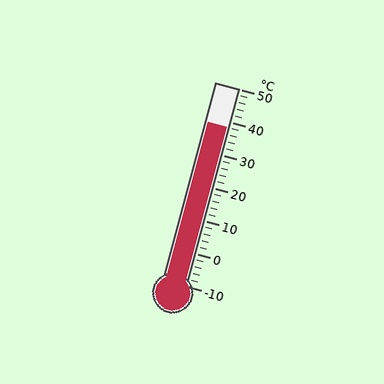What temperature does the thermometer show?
The thermometer shows approximately 38°C.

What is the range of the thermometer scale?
The thermometer scale ranges from -10°C to 50°C.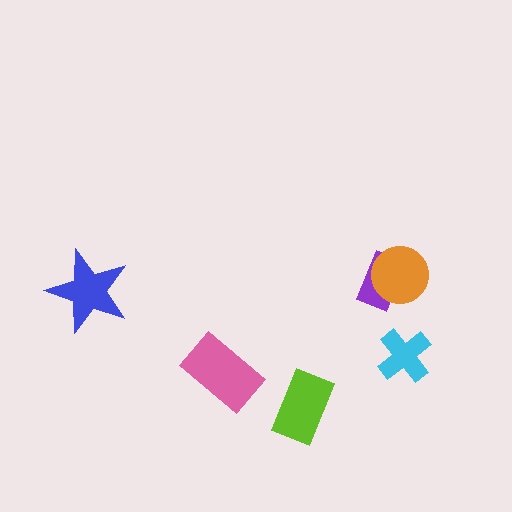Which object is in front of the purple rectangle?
The orange circle is in front of the purple rectangle.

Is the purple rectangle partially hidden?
Yes, it is partially covered by another shape.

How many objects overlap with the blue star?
0 objects overlap with the blue star.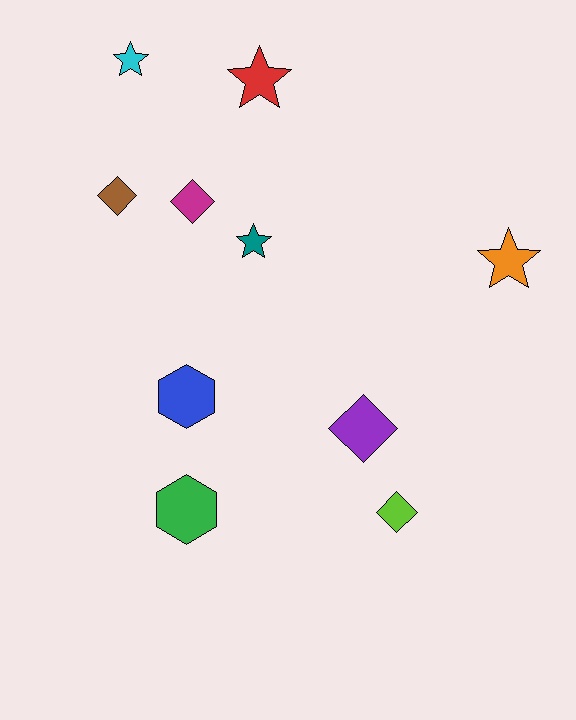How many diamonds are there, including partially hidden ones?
There are 4 diamonds.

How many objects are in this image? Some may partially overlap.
There are 10 objects.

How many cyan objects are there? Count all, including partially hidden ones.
There is 1 cyan object.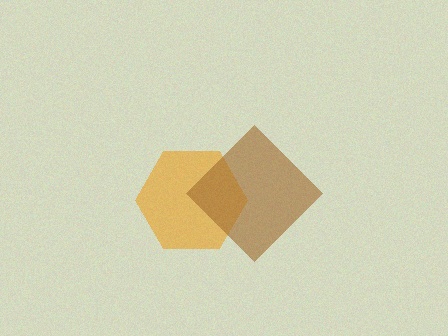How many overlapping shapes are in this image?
There are 2 overlapping shapes in the image.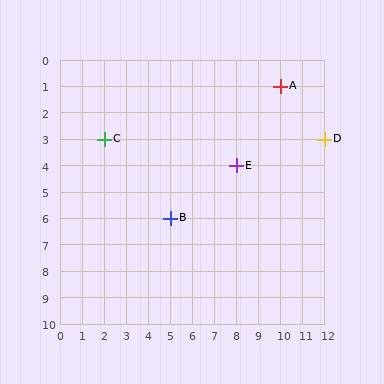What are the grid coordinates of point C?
Point C is at grid coordinates (2, 3).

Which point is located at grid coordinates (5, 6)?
Point B is at (5, 6).